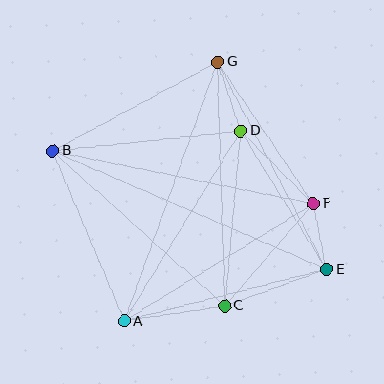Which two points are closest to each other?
Points E and F are closest to each other.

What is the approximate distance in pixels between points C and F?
The distance between C and F is approximately 136 pixels.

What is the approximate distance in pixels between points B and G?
The distance between B and G is approximately 188 pixels.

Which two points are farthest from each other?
Points B and E are farthest from each other.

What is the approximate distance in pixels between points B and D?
The distance between B and D is approximately 189 pixels.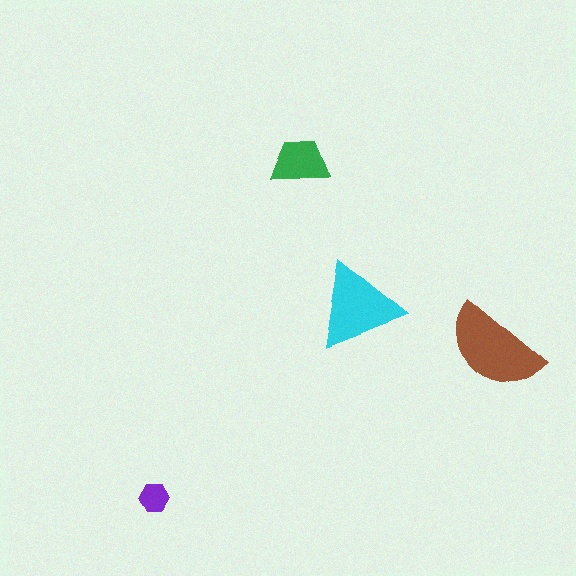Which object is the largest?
The brown semicircle.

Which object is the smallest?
The purple hexagon.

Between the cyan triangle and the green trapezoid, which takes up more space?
The cyan triangle.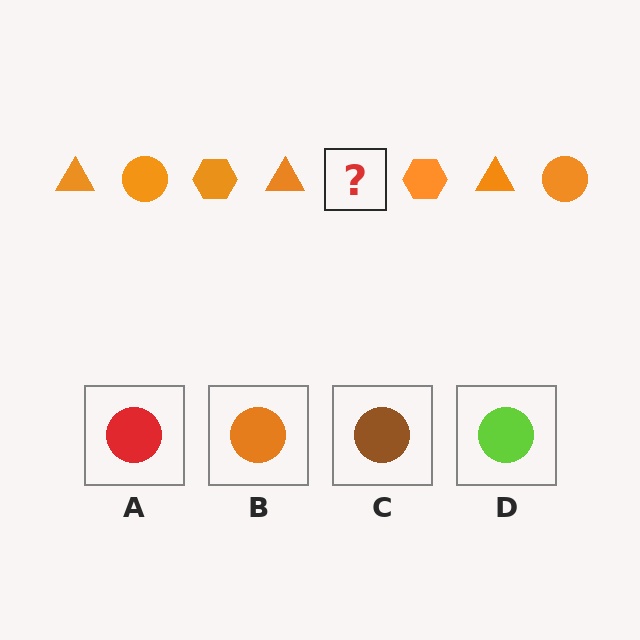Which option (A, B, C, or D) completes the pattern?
B.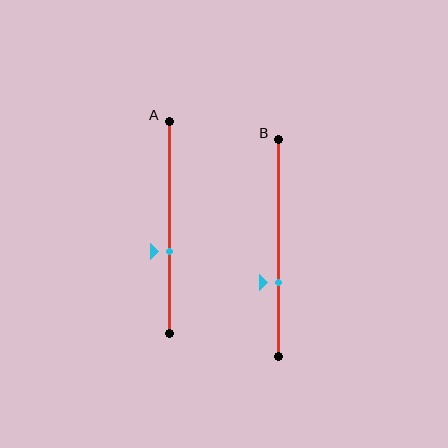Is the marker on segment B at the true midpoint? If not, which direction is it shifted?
No, the marker on segment B is shifted downward by about 16% of the segment length.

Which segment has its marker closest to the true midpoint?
Segment A has its marker closest to the true midpoint.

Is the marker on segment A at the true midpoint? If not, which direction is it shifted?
No, the marker on segment A is shifted downward by about 11% of the segment length.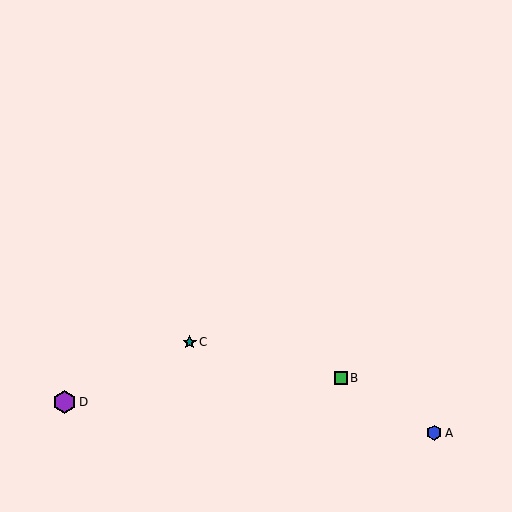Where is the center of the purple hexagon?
The center of the purple hexagon is at (65, 402).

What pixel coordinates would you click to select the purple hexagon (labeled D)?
Click at (65, 402) to select the purple hexagon D.